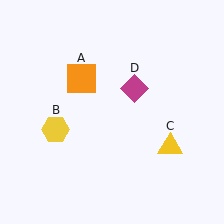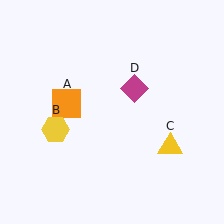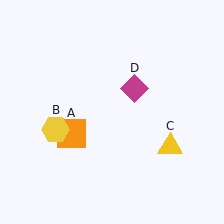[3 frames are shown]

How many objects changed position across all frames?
1 object changed position: orange square (object A).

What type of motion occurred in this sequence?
The orange square (object A) rotated counterclockwise around the center of the scene.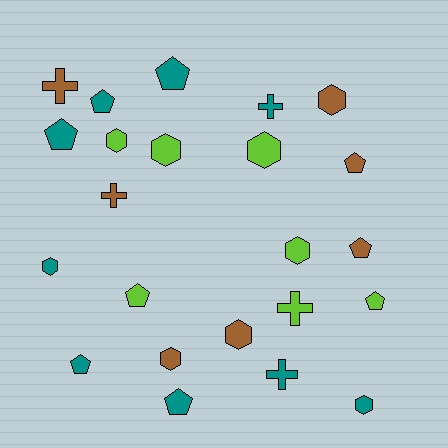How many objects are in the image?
There are 23 objects.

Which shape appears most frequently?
Pentagon, with 9 objects.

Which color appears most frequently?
Teal, with 9 objects.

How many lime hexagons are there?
There are 4 lime hexagons.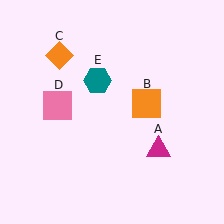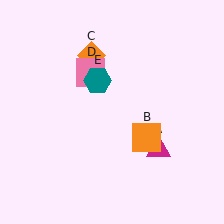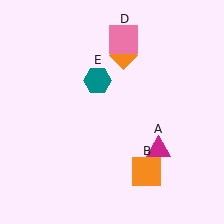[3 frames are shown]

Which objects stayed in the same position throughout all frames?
Magenta triangle (object A) and teal hexagon (object E) remained stationary.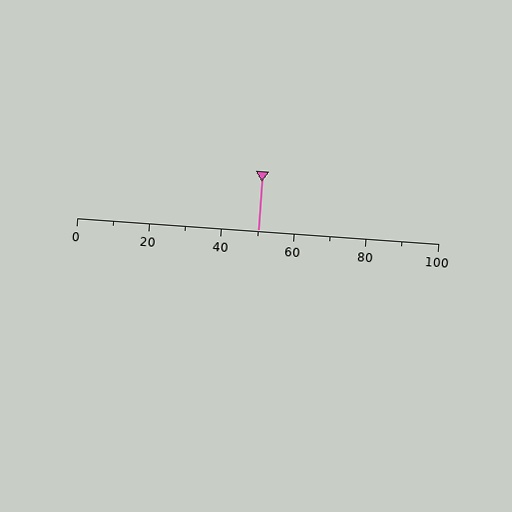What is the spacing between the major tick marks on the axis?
The major ticks are spaced 20 apart.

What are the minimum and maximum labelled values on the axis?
The axis runs from 0 to 100.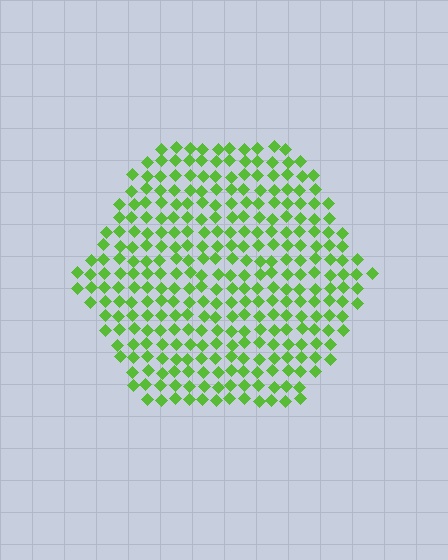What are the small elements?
The small elements are diamonds.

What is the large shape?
The large shape is a hexagon.